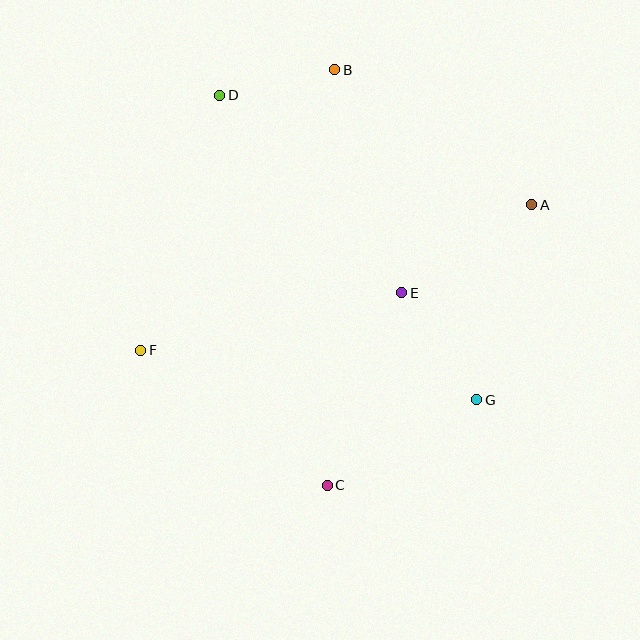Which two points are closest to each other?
Points B and D are closest to each other.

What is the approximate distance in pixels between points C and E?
The distance between C and E is approximately 206 pixels.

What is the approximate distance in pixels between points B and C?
The distance between B and C is approximately 416 pixels.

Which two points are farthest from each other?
Points A and F are farthest from each other.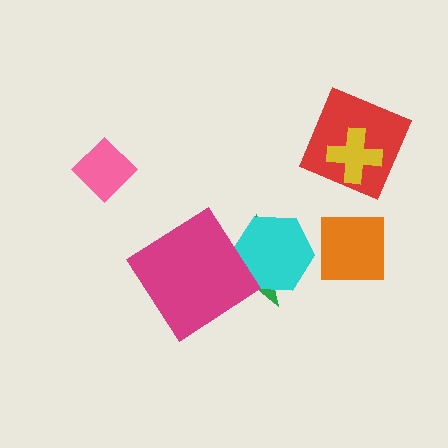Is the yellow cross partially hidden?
No, no other shape covers it.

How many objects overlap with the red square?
1 object overlaps with the red square.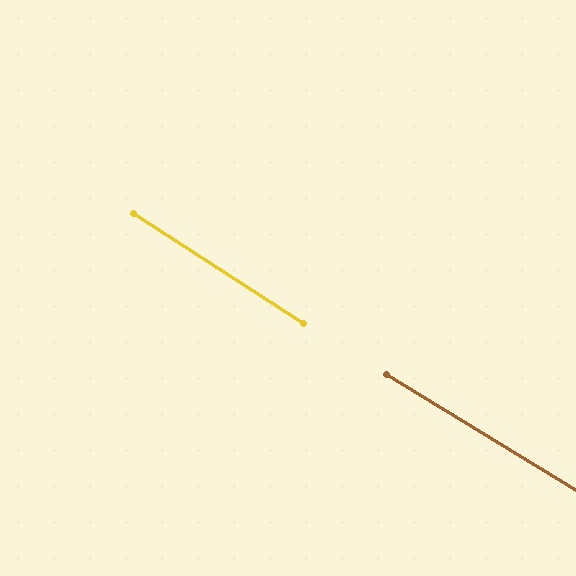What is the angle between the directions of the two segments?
Approximately 2 degrees.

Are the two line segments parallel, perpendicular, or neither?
Parallel — their directions differ by only 1.7°.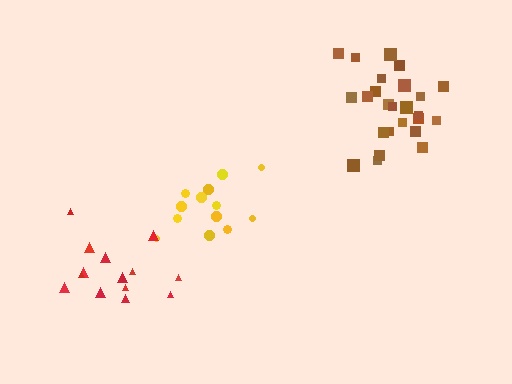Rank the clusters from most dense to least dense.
brown, yellow, red.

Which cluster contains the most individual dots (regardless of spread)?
Brown (25).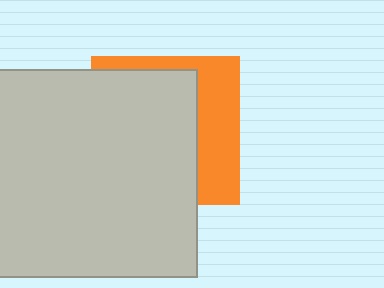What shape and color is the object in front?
The object in front is a light gray square.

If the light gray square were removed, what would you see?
You would see the complete orange square.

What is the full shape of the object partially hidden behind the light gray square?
The partially hidden object is an orange square.